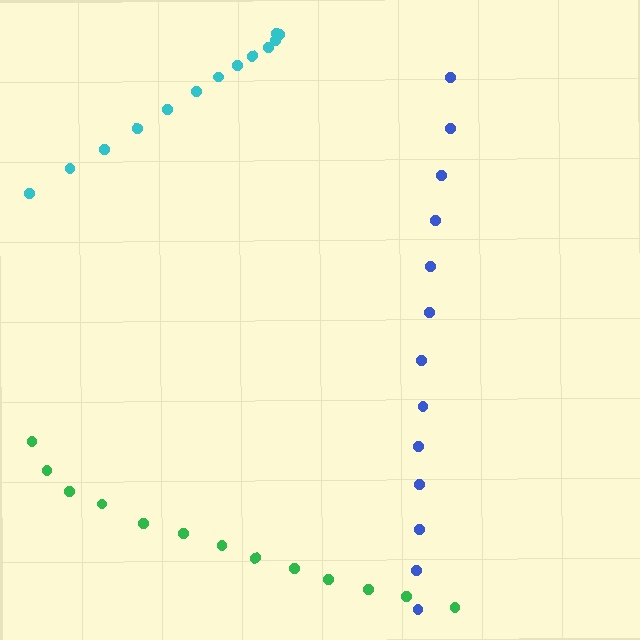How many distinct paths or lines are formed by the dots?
There are 3 distinct paths.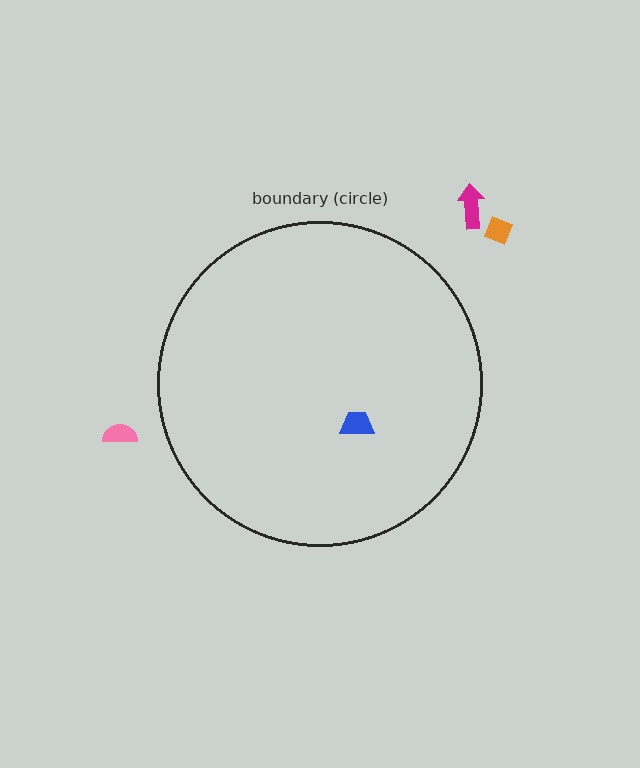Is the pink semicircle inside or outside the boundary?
Outside.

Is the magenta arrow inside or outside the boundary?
Outside.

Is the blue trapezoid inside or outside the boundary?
Inside.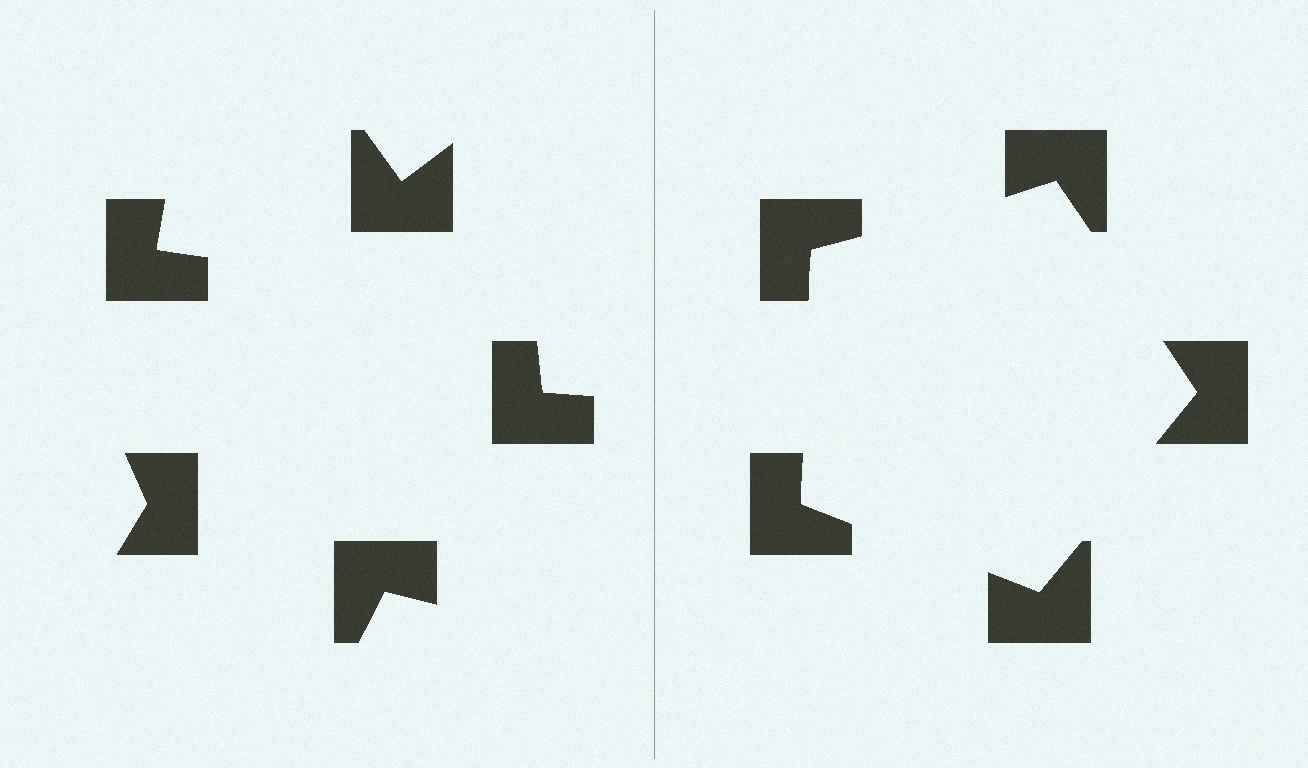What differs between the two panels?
The notched squares are positioned identically on both sides; only the wedge orientations differ. On the right they align to a pentagon; on the left they are misaligned.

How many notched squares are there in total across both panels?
10 — 5 on each side.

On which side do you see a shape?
An illusory pentagon appears on the right side. On the left side the wedge cuts are rotated, so no coherent shape forms.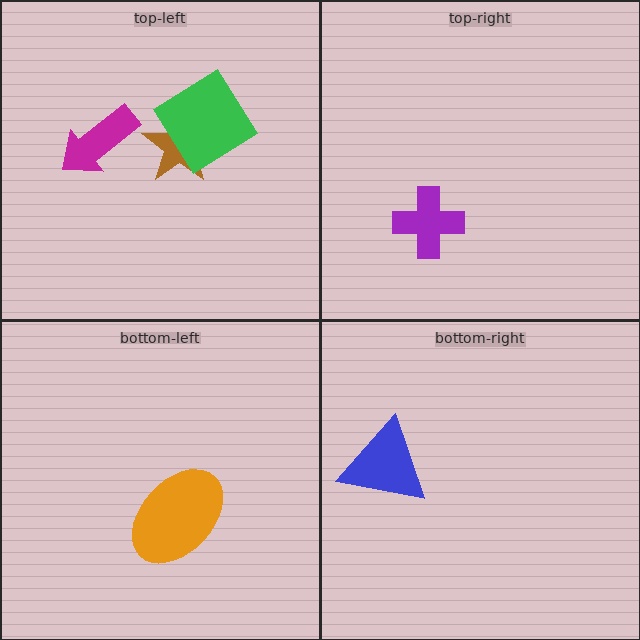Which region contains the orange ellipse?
The bottom-left region.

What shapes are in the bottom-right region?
The blue triangle.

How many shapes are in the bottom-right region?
1.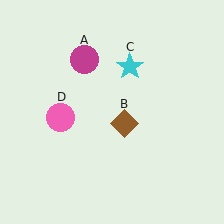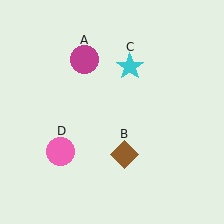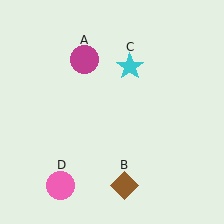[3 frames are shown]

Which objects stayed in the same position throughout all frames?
Magenta circle (object A) and cyan star (object C) remained stationary.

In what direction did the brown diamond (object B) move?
The brown diamond (object B) moved down.